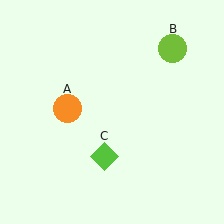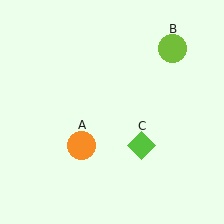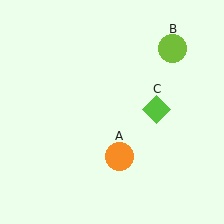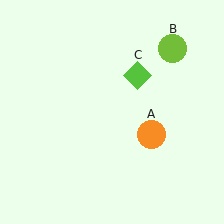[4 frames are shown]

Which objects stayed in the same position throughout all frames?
Lime circle (object B) remained stationary.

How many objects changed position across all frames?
2 objects changed position: orange circle (object A), lime diamond (object C).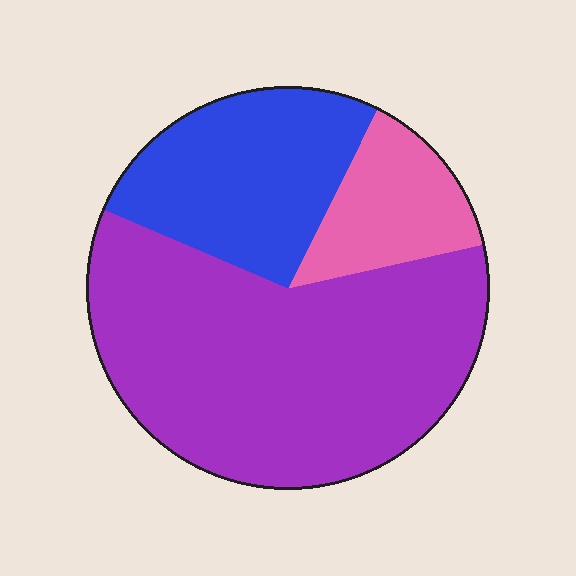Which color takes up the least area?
Pink, at roughly 15%.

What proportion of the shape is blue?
Blue takes up about one quarter (1/4) of the shape.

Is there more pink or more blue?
Blue.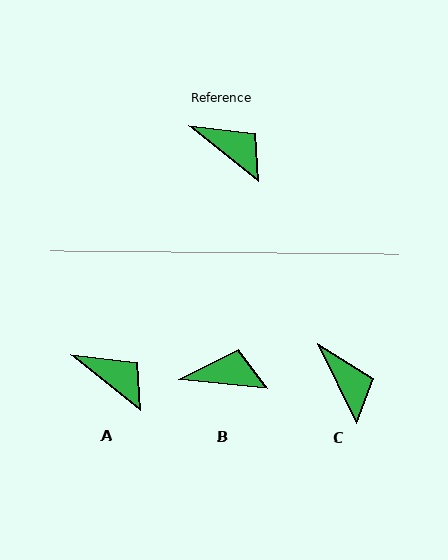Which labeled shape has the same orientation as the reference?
A.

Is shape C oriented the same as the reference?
No, it is off by about 25 degrees.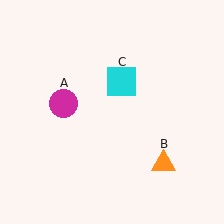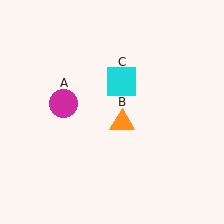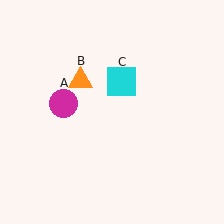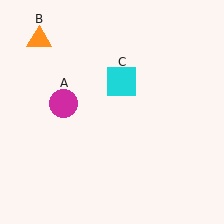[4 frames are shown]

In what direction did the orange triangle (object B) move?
The orange triangle (object B) moved up and to the left.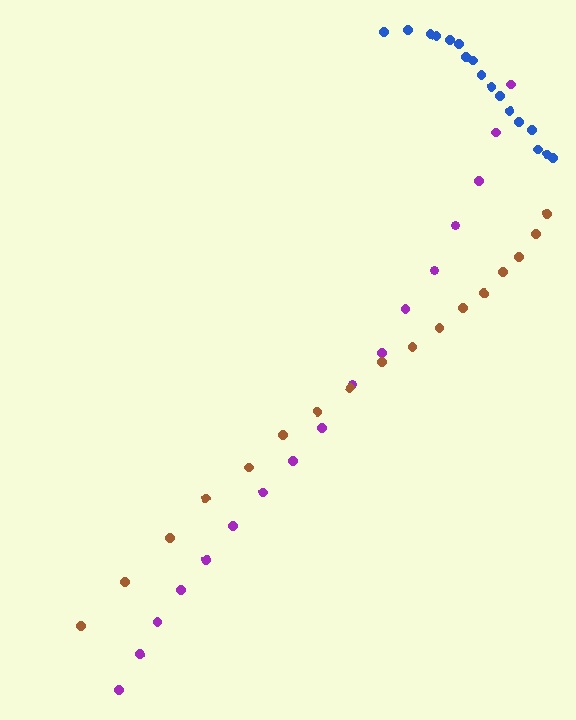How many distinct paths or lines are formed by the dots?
There are 3 distinct paths.